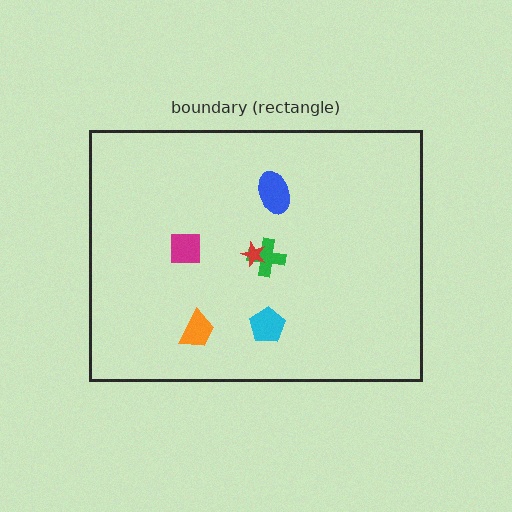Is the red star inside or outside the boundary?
Inside.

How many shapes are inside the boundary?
6 inside, 0 outside.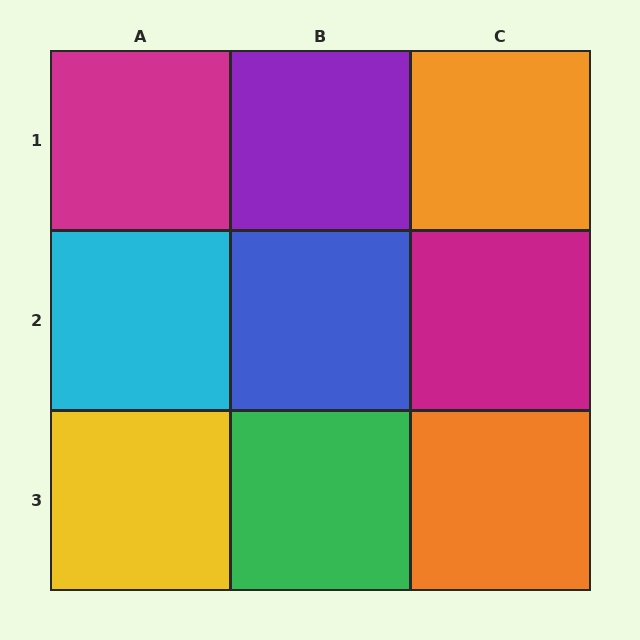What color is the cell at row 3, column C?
Orange.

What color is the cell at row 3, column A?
Yellow.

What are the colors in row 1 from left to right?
Magenta, purple, orange.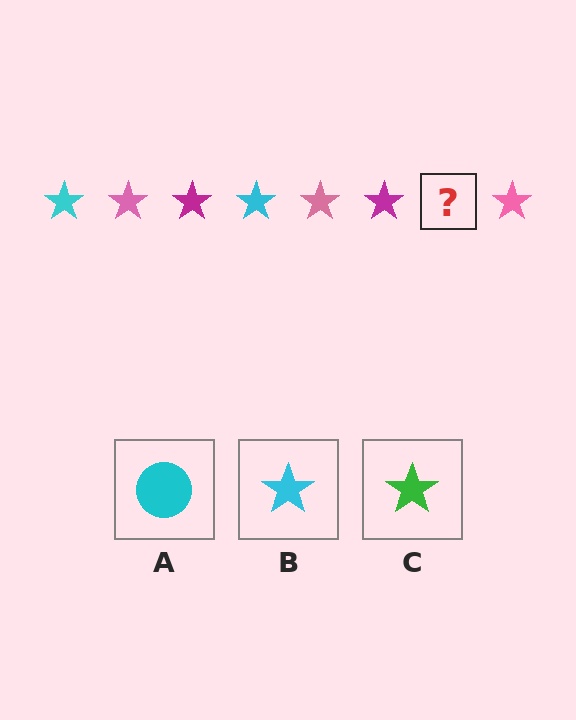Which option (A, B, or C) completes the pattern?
B.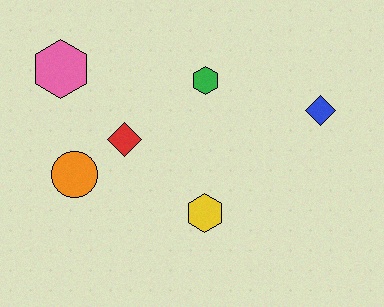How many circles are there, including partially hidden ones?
There is 1 circle.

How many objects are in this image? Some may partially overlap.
There are 6 objects.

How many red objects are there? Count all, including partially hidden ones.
There is 1 red object.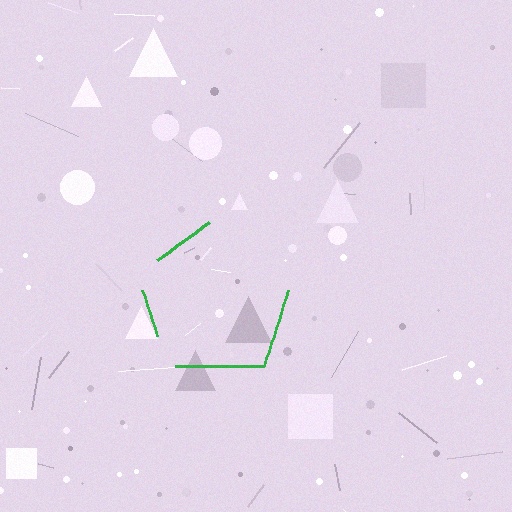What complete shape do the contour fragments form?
The contour fragments form a pentagon.